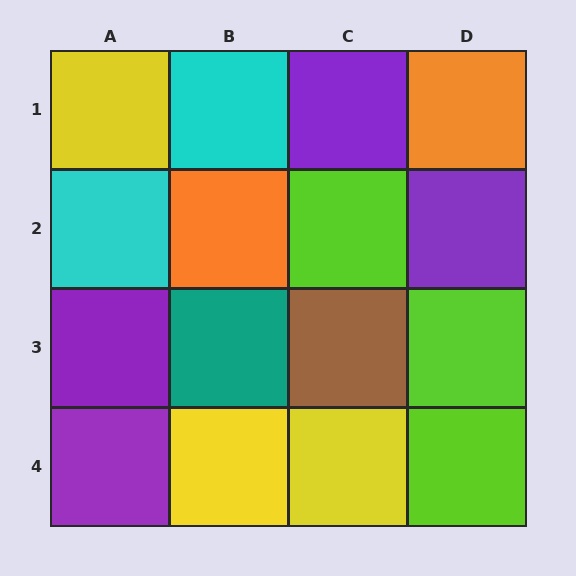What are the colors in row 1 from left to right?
Yellow, cyan, purple, orange.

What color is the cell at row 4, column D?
Lime.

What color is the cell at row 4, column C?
Yellow.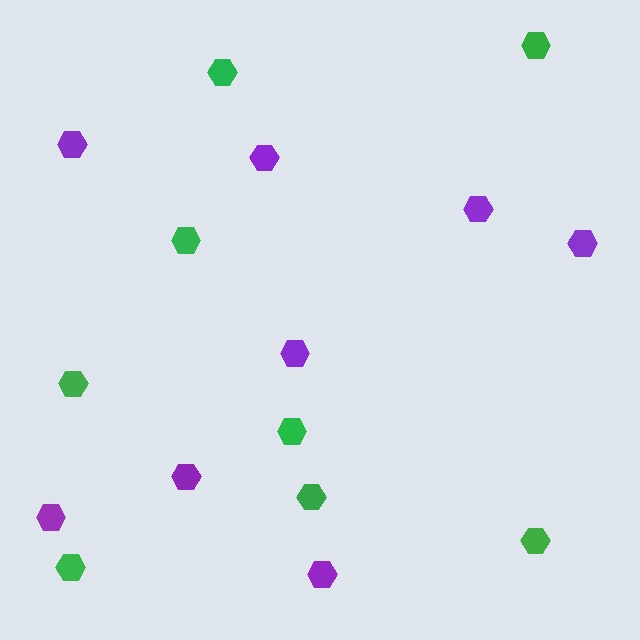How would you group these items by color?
There are 2 groups: one group of purple hexagons (8) and one group of green hexagons (8).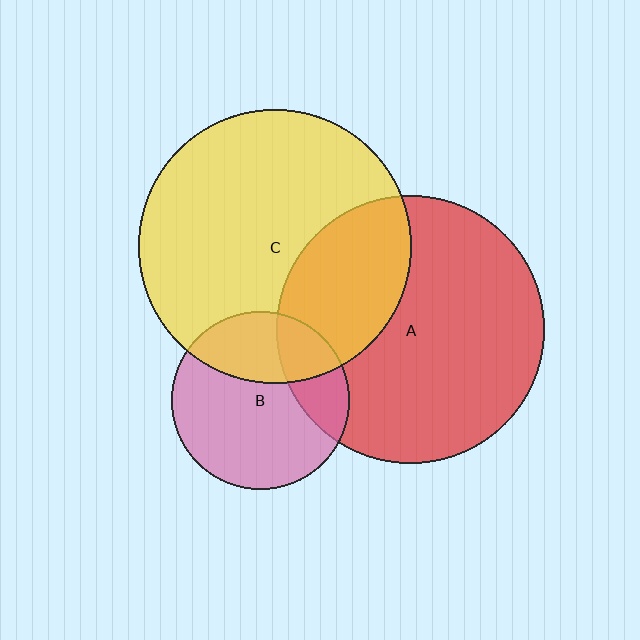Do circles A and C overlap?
Yes.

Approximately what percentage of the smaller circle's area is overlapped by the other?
Approximately 30%.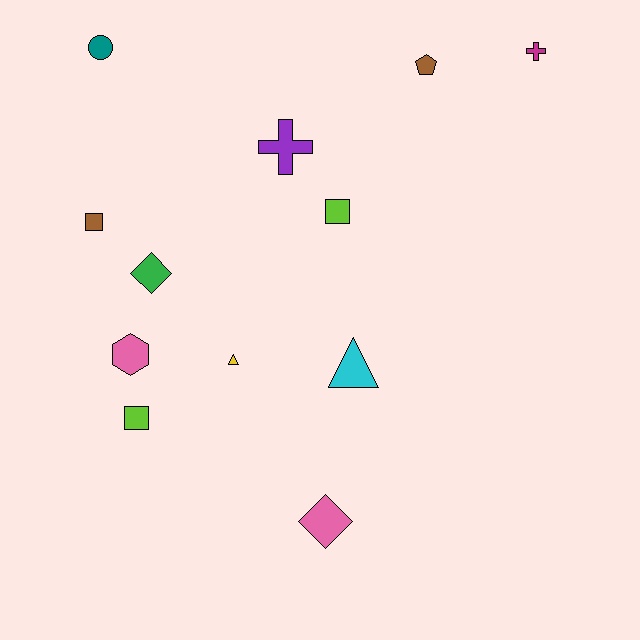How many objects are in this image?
There are 12 objects.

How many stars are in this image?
There are no stars.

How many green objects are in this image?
There is 1 green object.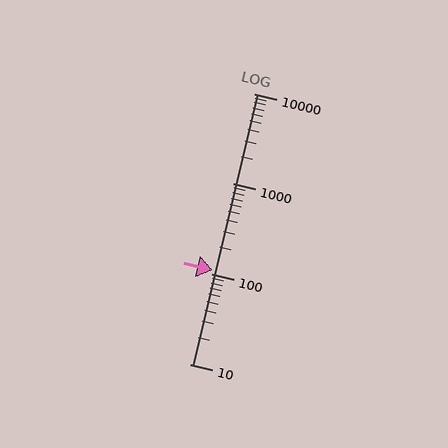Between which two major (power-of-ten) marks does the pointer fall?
The pointer is between 100 and 1000.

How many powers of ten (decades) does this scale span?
The scale spans 3 decades, from 10 to 10000.